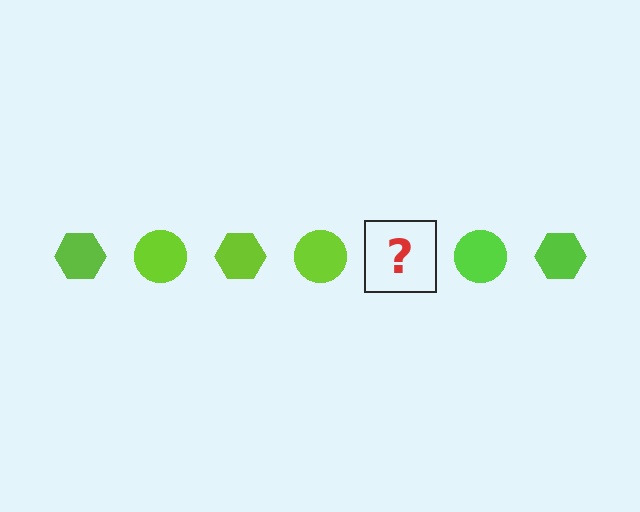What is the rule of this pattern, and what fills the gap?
The rule is that the pattern cycles through hexagon, circle shapes in lime. The gap should be filled with a lime hexagon.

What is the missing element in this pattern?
The missing element is a lime hexagon.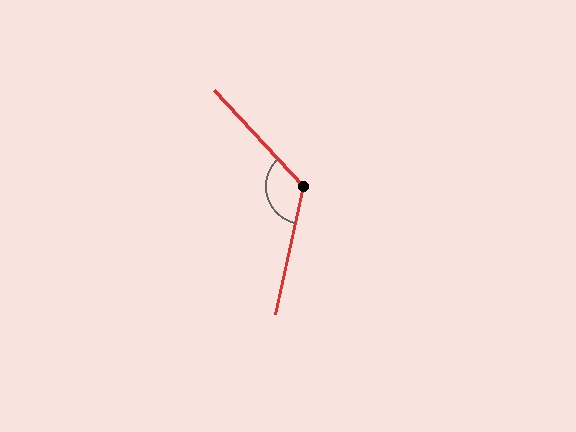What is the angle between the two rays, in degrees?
Approximately 125 degrees.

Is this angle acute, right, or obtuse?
It is obtuse.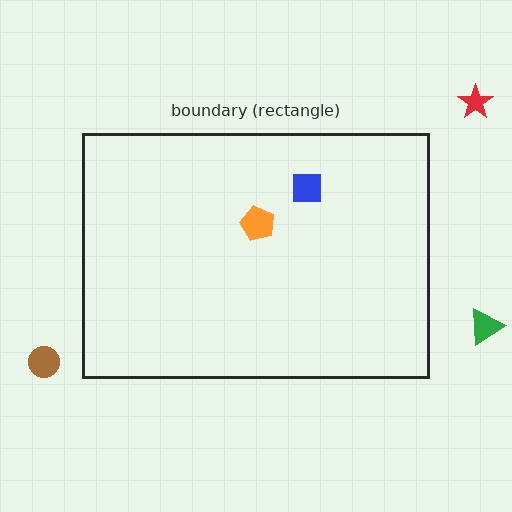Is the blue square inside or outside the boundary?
Inside.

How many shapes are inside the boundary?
2 inside, 3 outside.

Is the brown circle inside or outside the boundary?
Outside.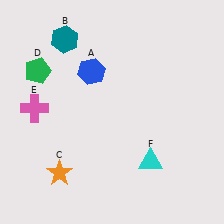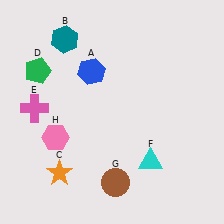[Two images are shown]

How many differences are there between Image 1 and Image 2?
There are 2 differences between the two images.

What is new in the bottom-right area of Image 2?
A brown circle (G) was added in the bottom-right area of Image 2.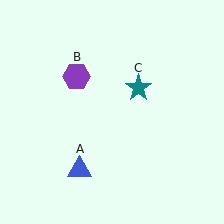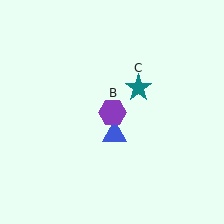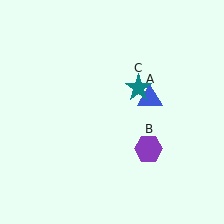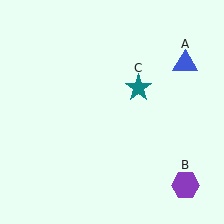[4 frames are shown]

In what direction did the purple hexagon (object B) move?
The purple hexagon (object B) moved down and to the right.